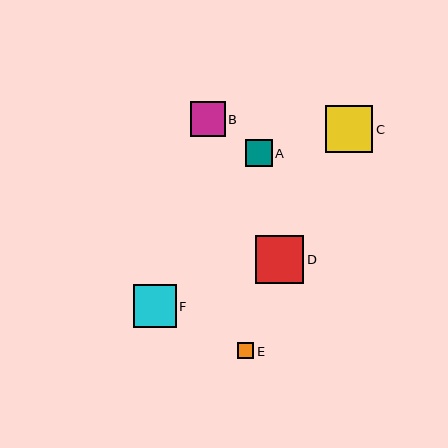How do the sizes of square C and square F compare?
Square C and square F are approximately the same size.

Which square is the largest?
Square D is the largest with a size of approximately 48 pixels.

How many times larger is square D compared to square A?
Square D is approximately 1.8 times the size of square A.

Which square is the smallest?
Square E is the smallest with a size of approximately 16 pixels.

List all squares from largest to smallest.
From largest to smallest: D, C, F, B, A, E.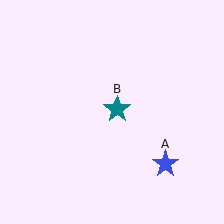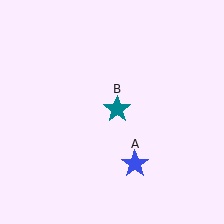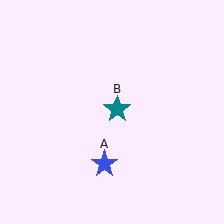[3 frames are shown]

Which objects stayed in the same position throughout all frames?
Teal star (object B) remained stationary.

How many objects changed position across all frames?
1 object changed position: blue star (object A).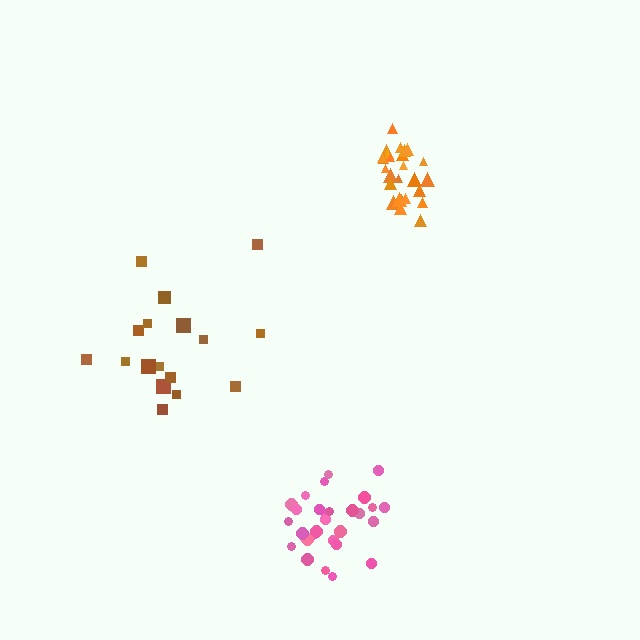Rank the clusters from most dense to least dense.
orange, pink, brown.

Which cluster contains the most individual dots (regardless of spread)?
Pink (29).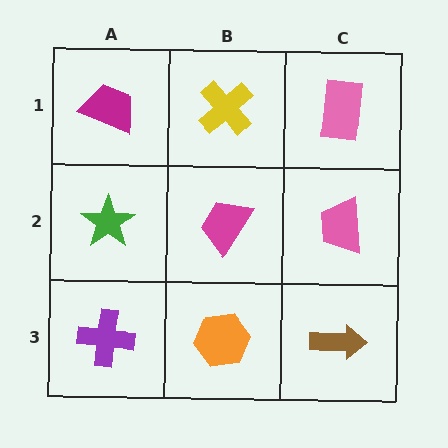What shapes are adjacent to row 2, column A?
A magenta trapezoid (row 1, column A), a purple cross (row 3, column A), a magenta trapezoid (row 2, column B).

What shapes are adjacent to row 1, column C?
A pink trapezoid (row 2, column C), a yellow cross (row 1, column B).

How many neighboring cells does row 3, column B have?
3.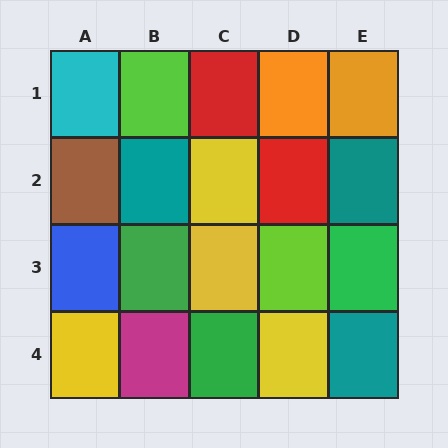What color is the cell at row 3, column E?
Green.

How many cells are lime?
2 cells are lime.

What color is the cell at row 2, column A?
Brown.